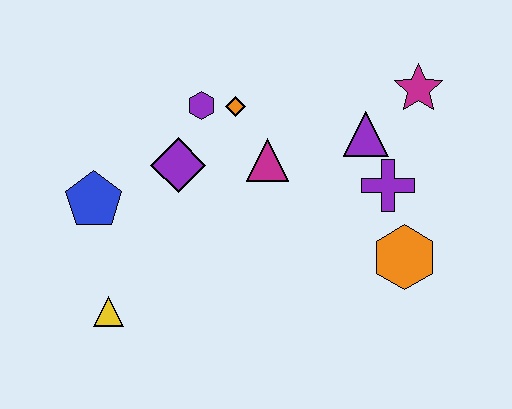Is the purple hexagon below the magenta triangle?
No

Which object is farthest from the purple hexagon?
The orange hexagon is farthest from the purple hexagon.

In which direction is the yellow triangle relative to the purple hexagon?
The yellow triangle is below the purple hexagon.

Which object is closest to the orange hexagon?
The purple cross is closest to the orange hexagon.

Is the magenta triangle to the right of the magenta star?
No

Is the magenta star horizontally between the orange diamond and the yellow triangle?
No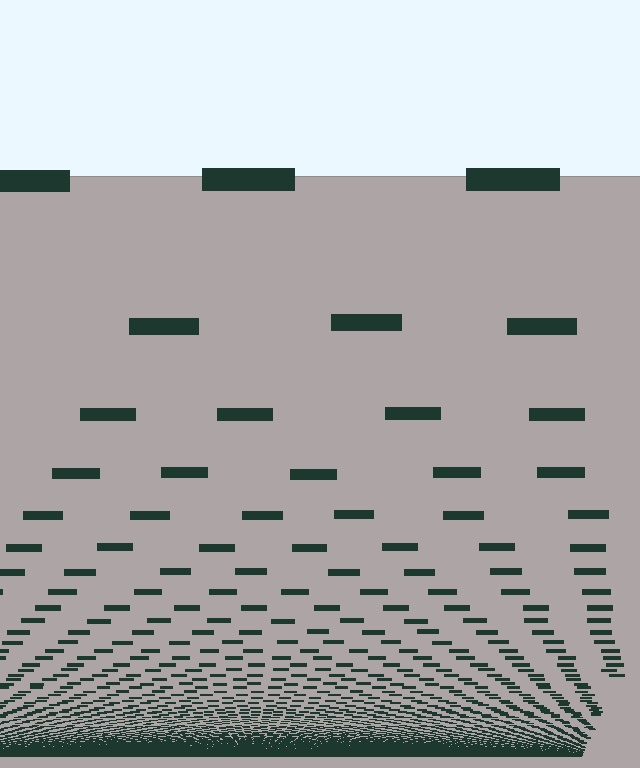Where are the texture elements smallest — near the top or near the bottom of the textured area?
Near the bottom.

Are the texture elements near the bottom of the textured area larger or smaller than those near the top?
Smaller. The gradient is inverted — elements near the bottom are smaller and denser.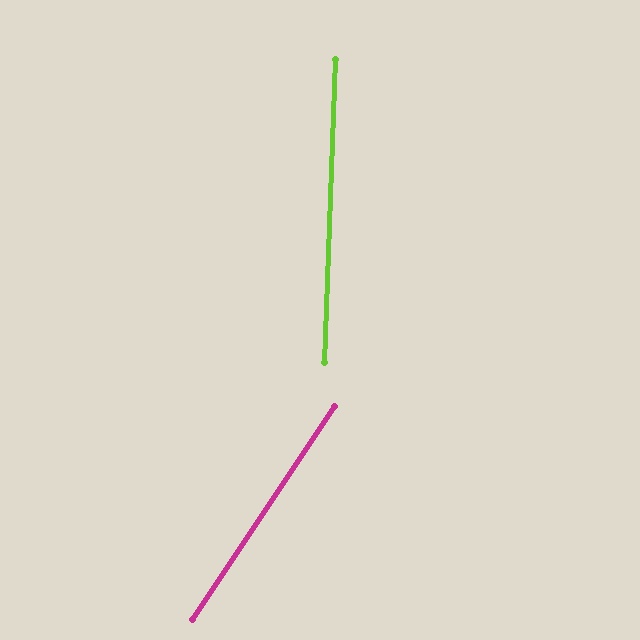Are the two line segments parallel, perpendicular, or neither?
Neither parallel nor perpendicular — they differ by about 32°.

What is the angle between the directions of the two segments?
Approximately 32 degrees.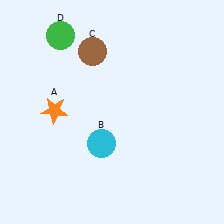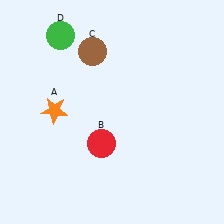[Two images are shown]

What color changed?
The circle (B) changed from cyan in Image 1 to red in Image 2.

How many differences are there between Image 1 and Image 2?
There is 1 difference between the two images.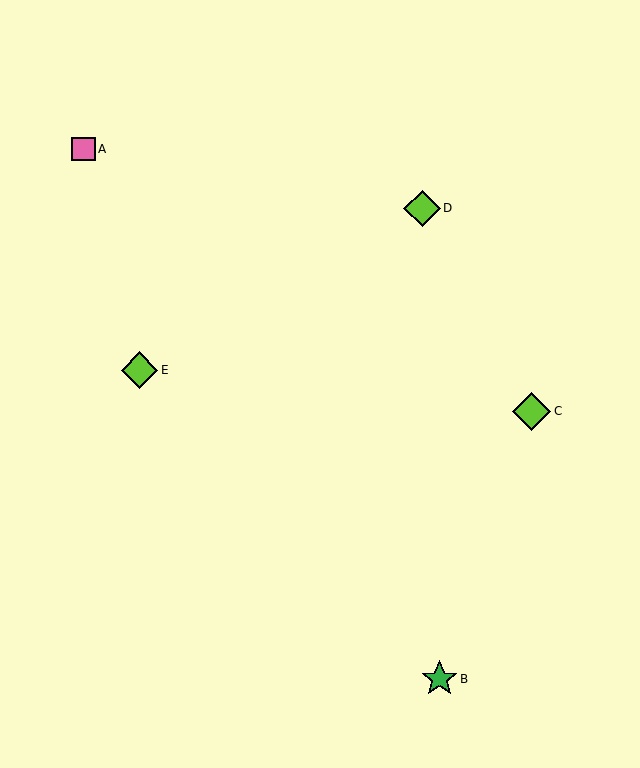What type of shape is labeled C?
Shape C is a lime diamond.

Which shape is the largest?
The lime diamond (labeled C) is the largest.